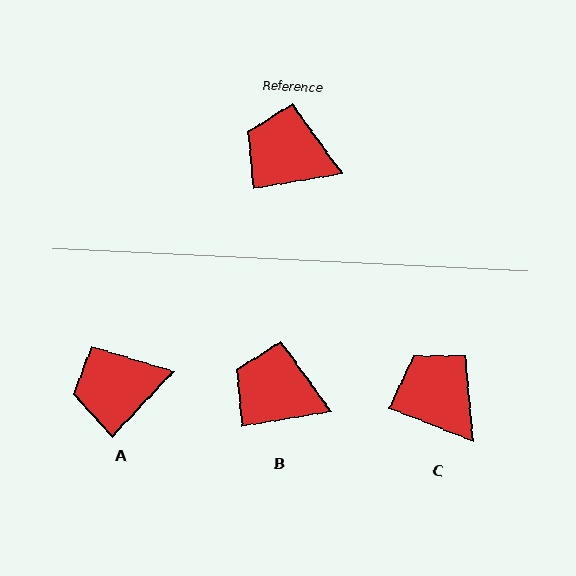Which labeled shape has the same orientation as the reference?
B.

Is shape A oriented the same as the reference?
No, it is off by about 37 degrees.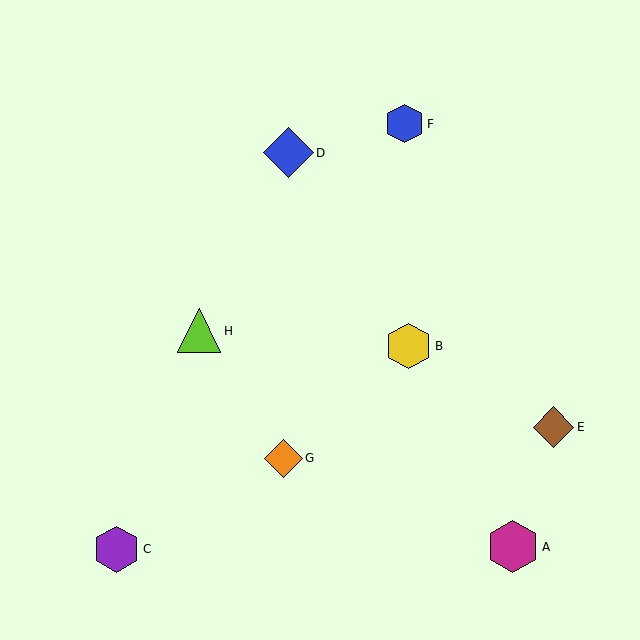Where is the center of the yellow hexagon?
The center of the yellow hexagon is at (409, 346).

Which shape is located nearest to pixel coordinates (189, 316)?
The lime triangle (labeled H) at (199, 331) is nearest to that location.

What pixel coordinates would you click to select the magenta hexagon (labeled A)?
Click at (513, 547) to select the magenta hexagon A.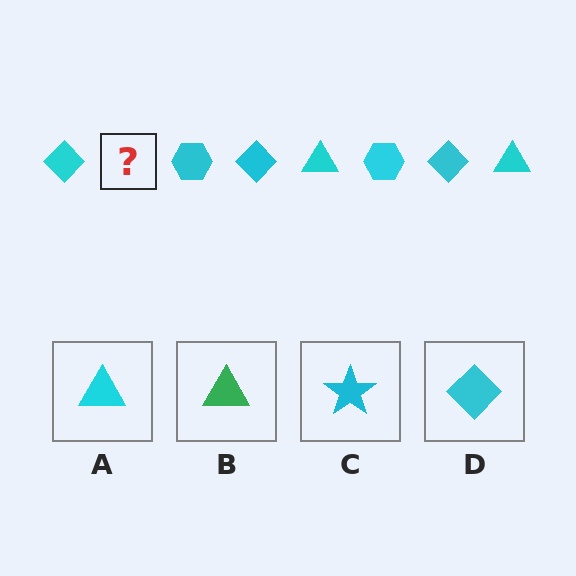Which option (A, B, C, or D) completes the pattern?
A.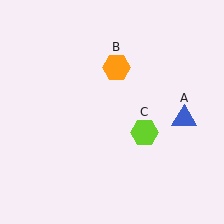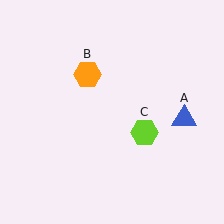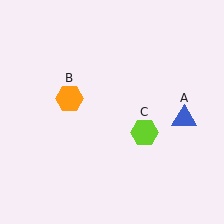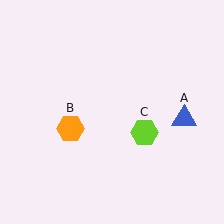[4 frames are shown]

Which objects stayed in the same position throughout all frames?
Blue triangle (object A) and lime hexagon (object C) remained stationary.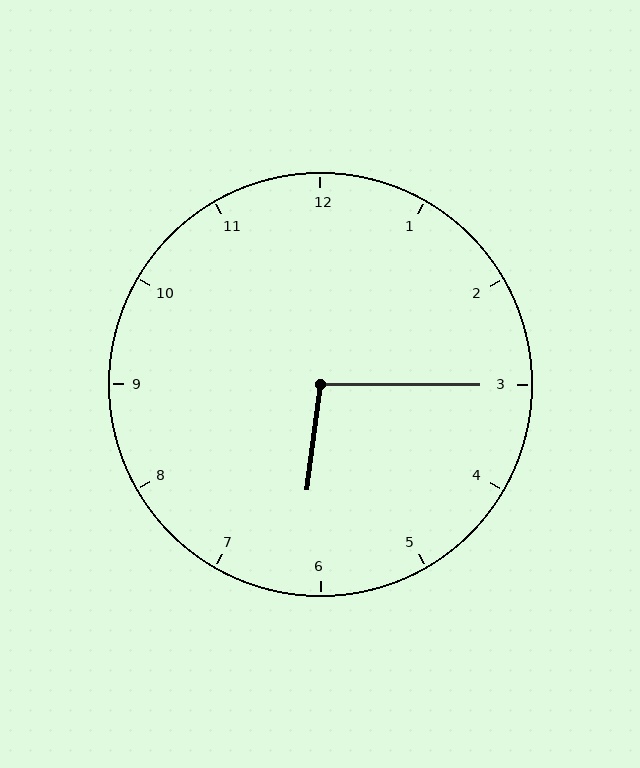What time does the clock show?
6:15.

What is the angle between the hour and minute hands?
Approximately 98 degrees.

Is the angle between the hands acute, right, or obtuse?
It is obtuse.